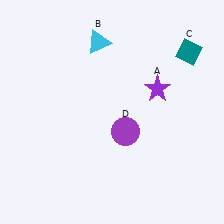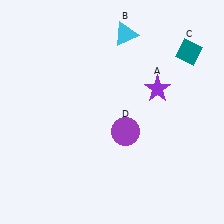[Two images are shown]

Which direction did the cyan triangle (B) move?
The cyan triangle (B) moved right.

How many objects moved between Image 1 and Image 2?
1 object moved between the two images.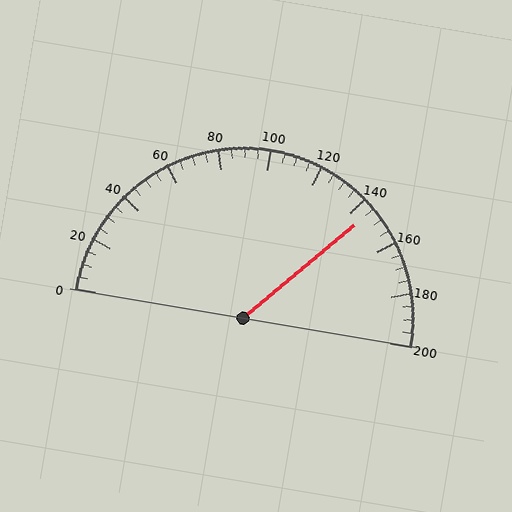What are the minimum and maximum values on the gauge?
The gauge ranges from 0 to 200.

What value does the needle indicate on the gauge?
The needle indicates approximately 145.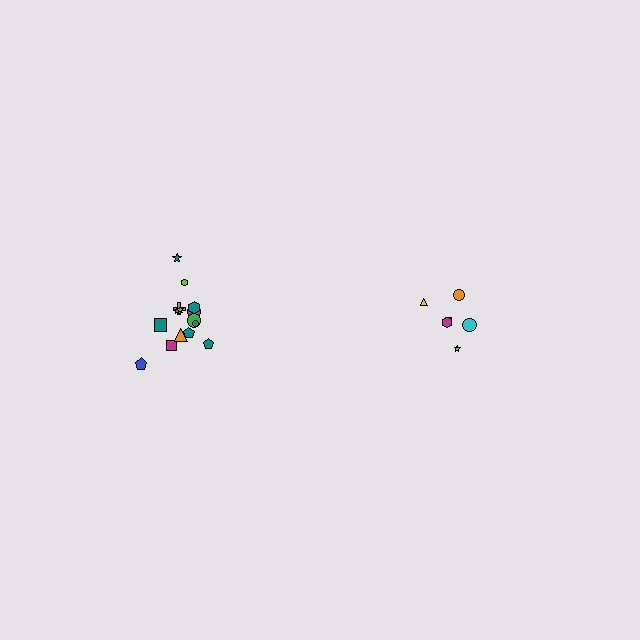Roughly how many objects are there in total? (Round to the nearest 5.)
Roughly 20 objects in total.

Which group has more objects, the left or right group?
The left group.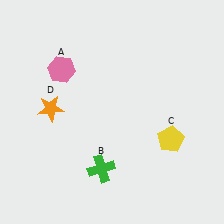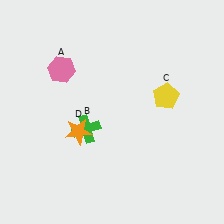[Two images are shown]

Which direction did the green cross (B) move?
The green cross (B) moved up.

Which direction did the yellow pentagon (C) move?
The yellow pentagon (C) moved up.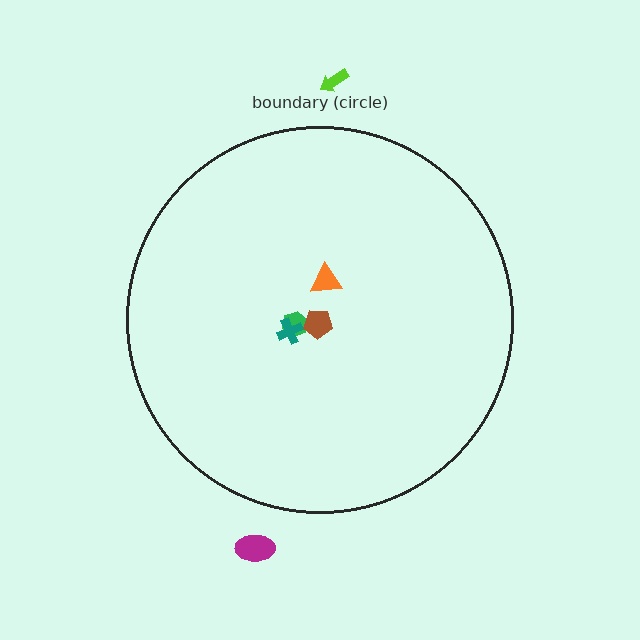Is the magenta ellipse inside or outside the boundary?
Outside.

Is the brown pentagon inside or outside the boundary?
Inside.